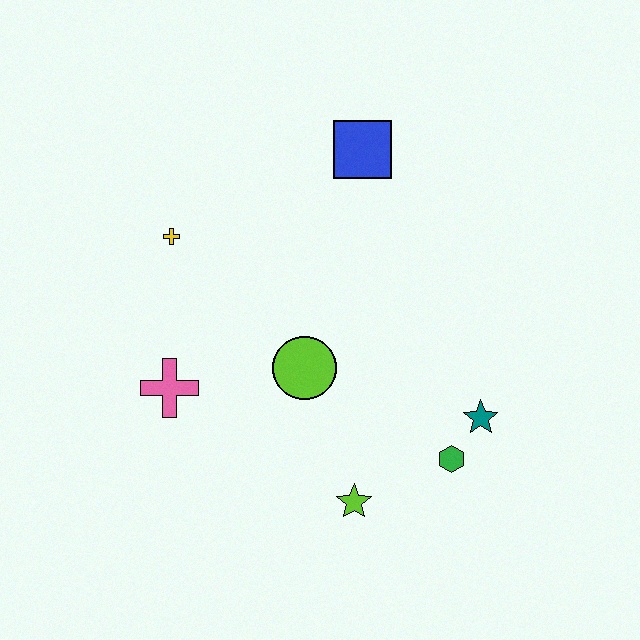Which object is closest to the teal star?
The green hexagon is closest to the teal star.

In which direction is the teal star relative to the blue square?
The teal star is below the blue square.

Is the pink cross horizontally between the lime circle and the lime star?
No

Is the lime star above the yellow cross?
No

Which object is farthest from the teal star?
The yellow cross is farthest from the teal star.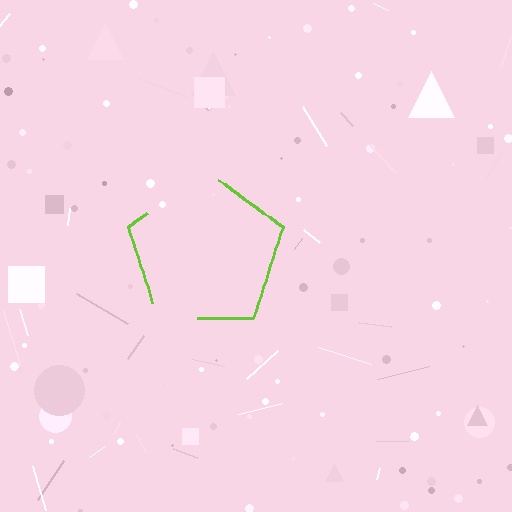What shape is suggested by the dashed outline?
The dashed outline suggests a pentagon.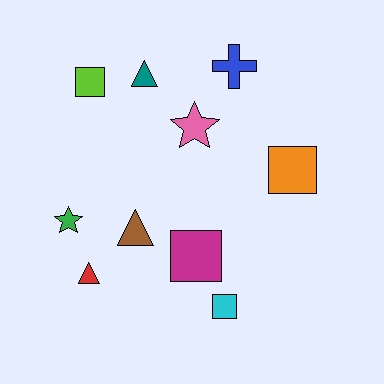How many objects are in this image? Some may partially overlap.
There are 10 objects.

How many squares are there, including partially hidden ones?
There are 4 squares.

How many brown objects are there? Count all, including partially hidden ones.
There is 1 brown object.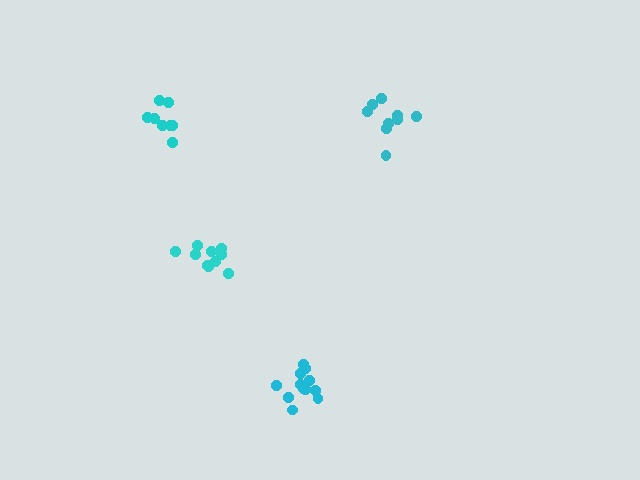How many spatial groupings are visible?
There are 4 spatial groupings.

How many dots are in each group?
Group 1: 8 dots, Group 2: 13 dots, Group 3: 9 dots, Group 4: 10 dots (40 total).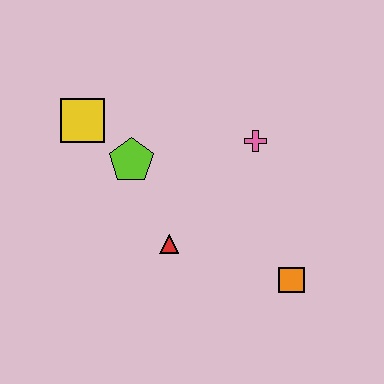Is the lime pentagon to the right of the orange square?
No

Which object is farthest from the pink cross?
The yellow square is farthest from the pink cross.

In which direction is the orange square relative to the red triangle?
The orange square is to the right of the red triangle.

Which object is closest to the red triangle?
The lime pentagon is closest to the red triangle.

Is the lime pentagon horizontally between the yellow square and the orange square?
Yes